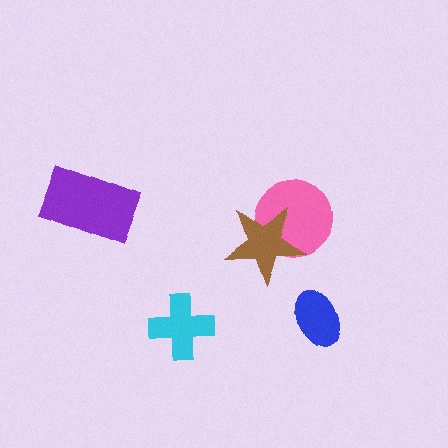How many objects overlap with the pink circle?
1 object overlaps with the pink circle.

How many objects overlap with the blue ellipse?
0 objects overlap with the blue ellipse.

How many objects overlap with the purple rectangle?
0 objects overlap with the purple rectangle.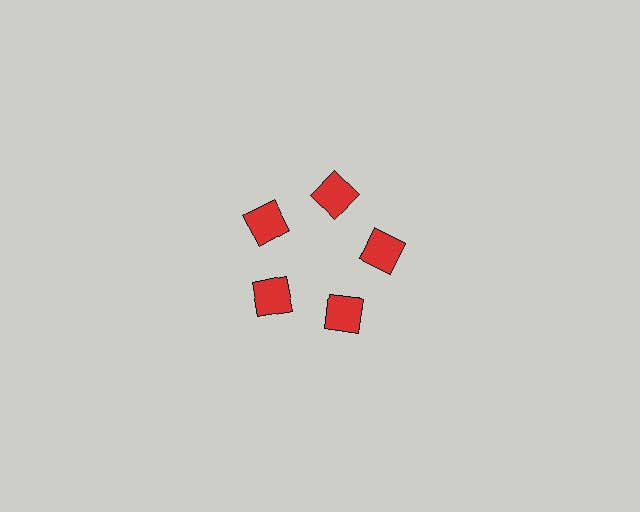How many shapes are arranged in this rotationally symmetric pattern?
There are 5 shapes, arranged in 5 groups of 1.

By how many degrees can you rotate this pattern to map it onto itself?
The pattern maps onto itself every 72 degrees of rotation.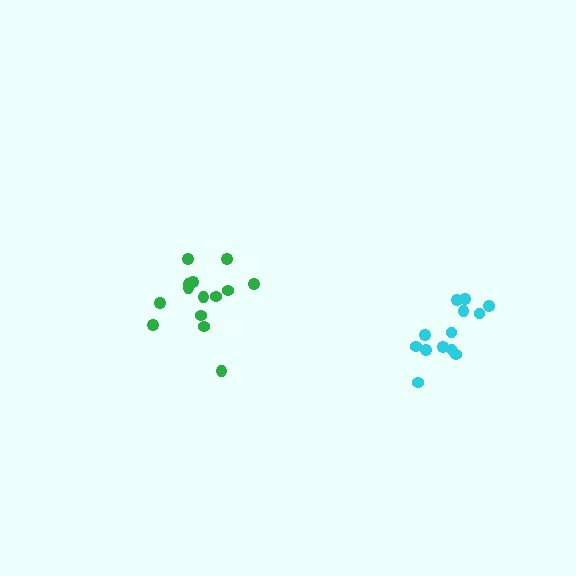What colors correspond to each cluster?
The clusters are colored: green, cyan.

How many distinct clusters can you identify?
There are 2 distinct clusters.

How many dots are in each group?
Group 1: 14 dots, Group 2: 13 dots (27 total).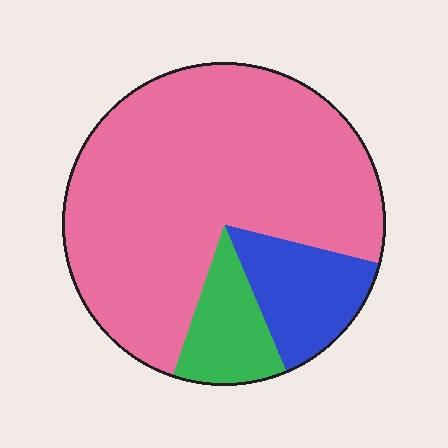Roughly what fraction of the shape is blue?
Blue takes up about one sixth (1/6) of the shape.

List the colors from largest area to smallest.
From largest to smallest: pink, blue, green.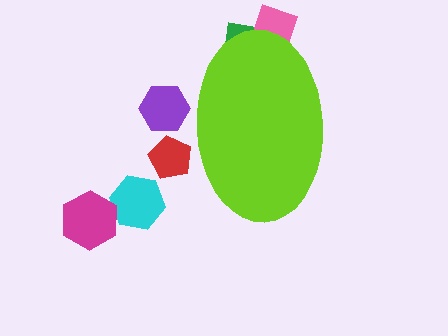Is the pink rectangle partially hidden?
Yes, the pink rectangle is partially hidden behind the lime ellipse.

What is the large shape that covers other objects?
A lime ellipse.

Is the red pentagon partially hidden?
Yes, the red pentagon is partially hidden behind the lime ellipse.